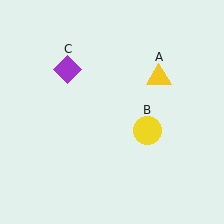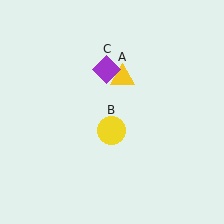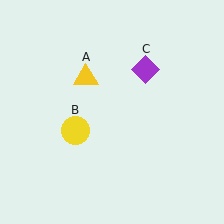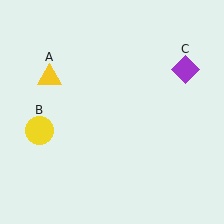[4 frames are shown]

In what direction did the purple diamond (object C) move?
The purple diamond (object C) moved right.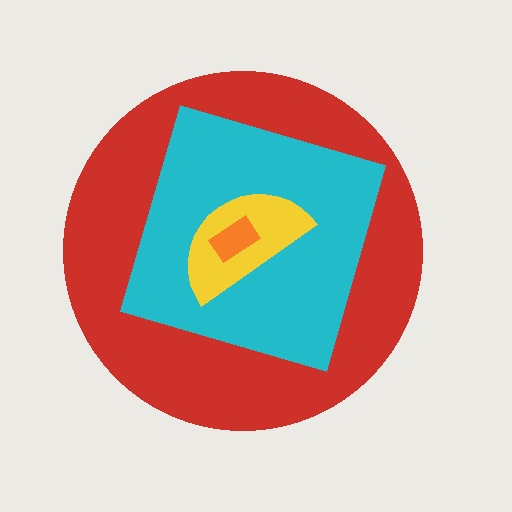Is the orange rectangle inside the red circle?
Yes.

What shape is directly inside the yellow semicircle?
The orange rectangle.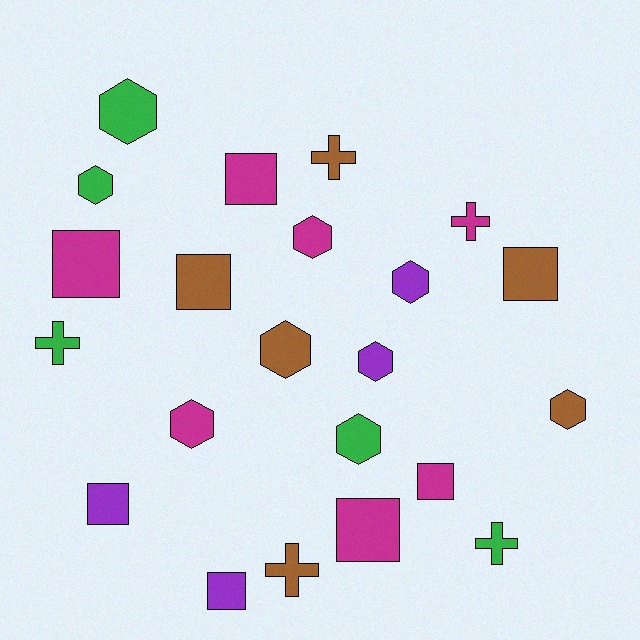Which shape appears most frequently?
Hexagon, with 9 objects.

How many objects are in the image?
There are 22 objects.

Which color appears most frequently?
Magenta, with 7 objects.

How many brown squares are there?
There are 2 brown squares.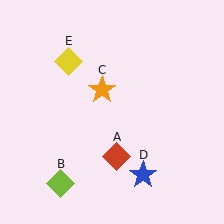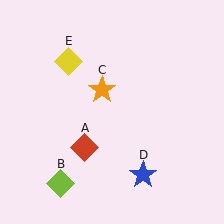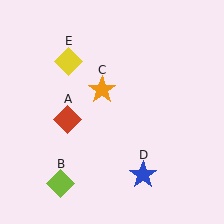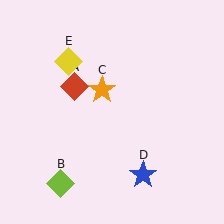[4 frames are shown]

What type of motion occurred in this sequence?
The red diamond (object A) rotated clockwise around the center of the scene.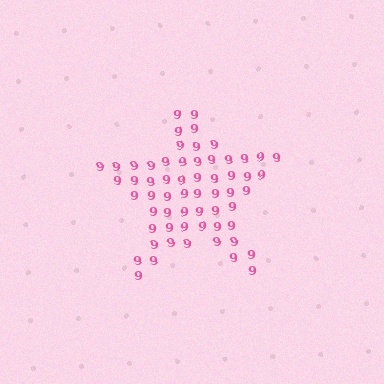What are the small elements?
The small elements are digit 9's.